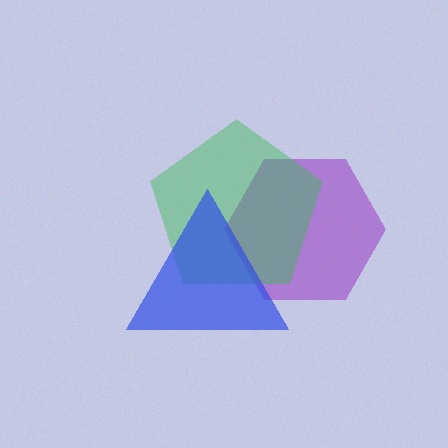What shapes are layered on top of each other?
The layered shapes are: a purple hexagon, a green pentagon, a blue triangle.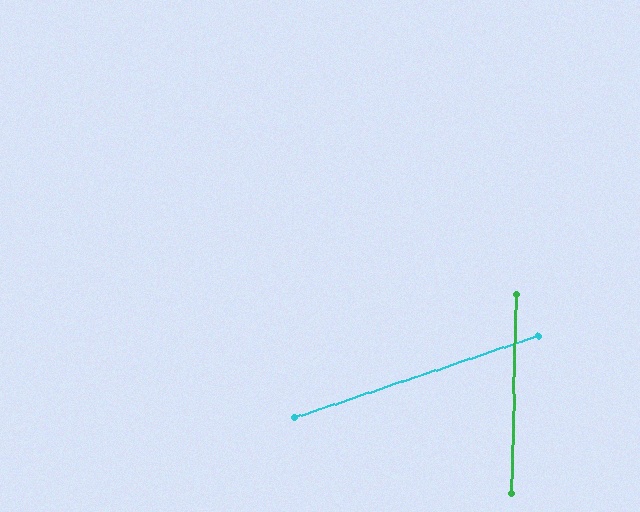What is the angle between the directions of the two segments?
Approximately 70 degrees.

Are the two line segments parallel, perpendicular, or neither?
Neither parallel nor perpendicular — they differ by about 70°.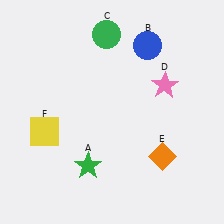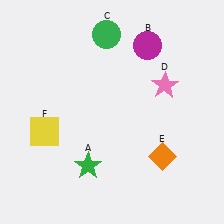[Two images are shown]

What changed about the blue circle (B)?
In Image 1, B is blue. In Image 2, it changed to magenta.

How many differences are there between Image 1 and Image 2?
There is 1 difference between the two images.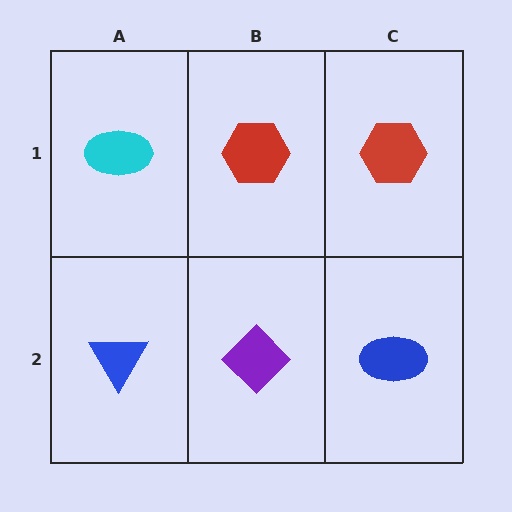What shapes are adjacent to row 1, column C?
A blue ellipse (row 2, column C), a red hexagon (row 1, column B).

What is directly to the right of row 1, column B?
A red hexagon.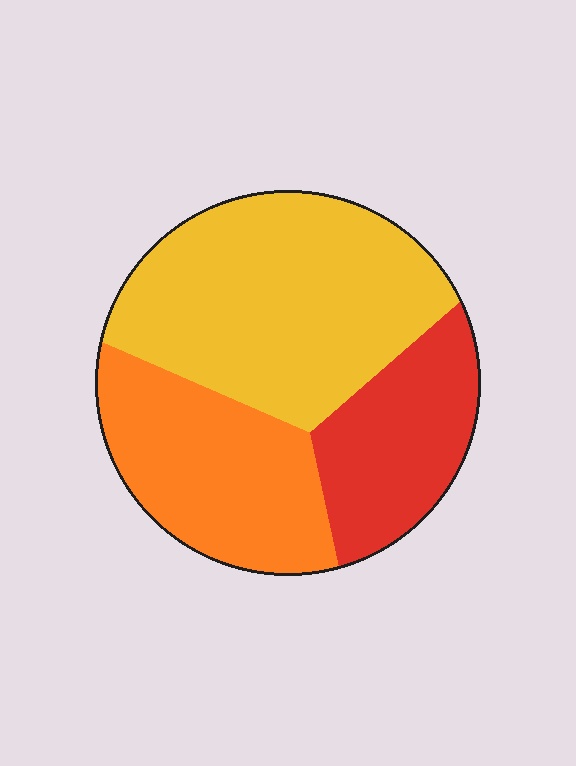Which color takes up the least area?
Red, at roughly 25%.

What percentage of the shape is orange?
Orange takes up about one third (1/3) of the shape.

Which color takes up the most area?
Yellow, at roughly 45%.